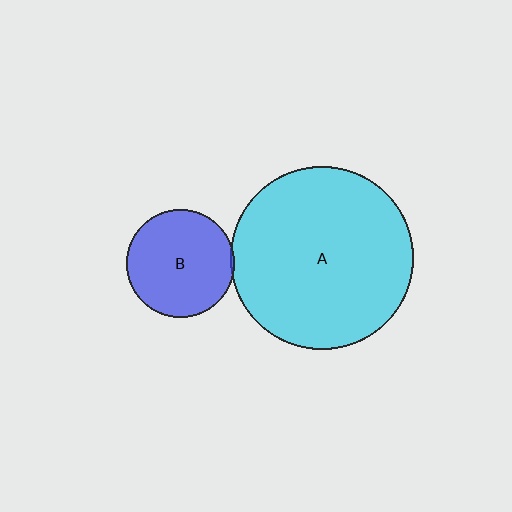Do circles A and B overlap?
Yes.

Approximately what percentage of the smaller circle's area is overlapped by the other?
Approximately 5%.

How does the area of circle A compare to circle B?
Approximately 2.9 times.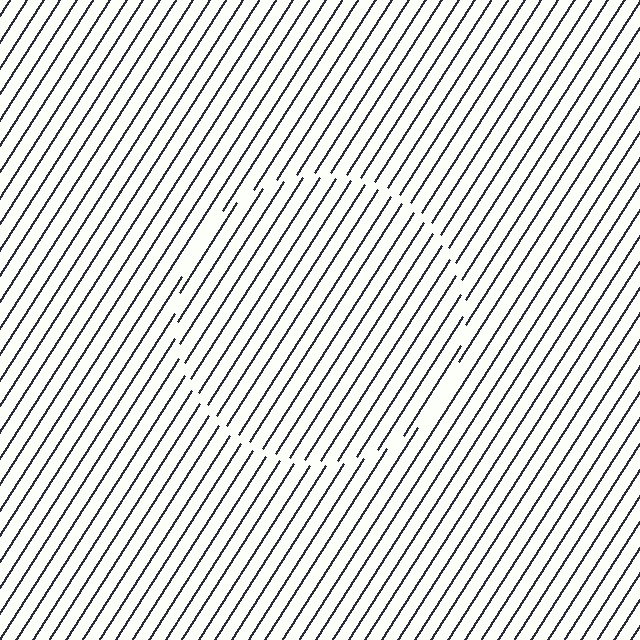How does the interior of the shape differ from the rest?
The interior of the shape contains the same grating, shifted by half a period — the contour is defined by the phase discontinuity where line-ends from the inner and outer gratings abut.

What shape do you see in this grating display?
An illusory circle. The interior of the shape contains the same grating, shifted by half a period — the contour is defined by the phase discontinuity where line-ends from the inner and outer gratings abut.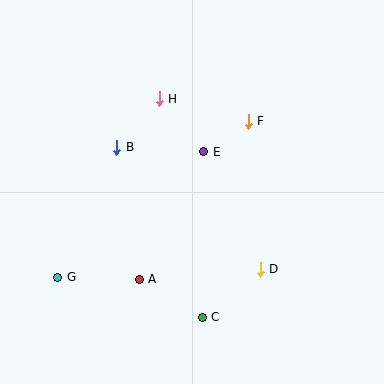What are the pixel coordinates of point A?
Point A is at (139, 279).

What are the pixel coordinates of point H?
Point H is at (159, 99).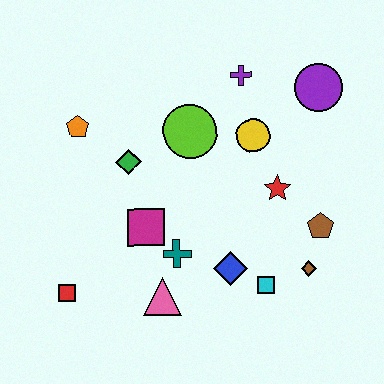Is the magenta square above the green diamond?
No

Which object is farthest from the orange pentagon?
The brown diamond is farthest from the orange pentagon.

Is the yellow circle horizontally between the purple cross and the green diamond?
No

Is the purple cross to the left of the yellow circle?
Yes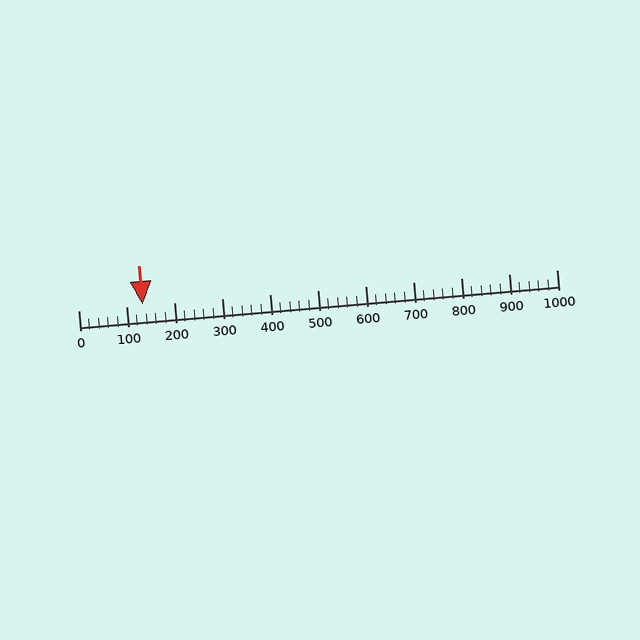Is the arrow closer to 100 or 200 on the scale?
The arrow is closer to 100.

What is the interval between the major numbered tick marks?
The major tick marks are spaced 100 units apart.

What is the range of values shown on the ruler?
The ruler shows values from 0 to 1000.